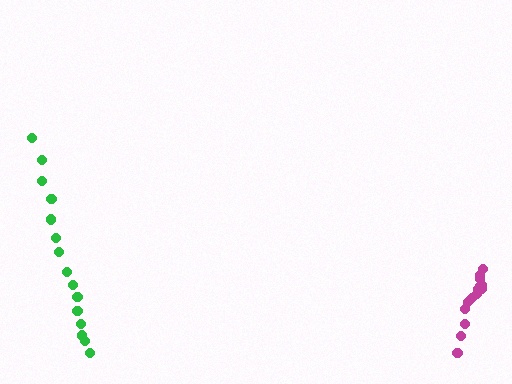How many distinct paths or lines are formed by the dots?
There are 2 distinct paths.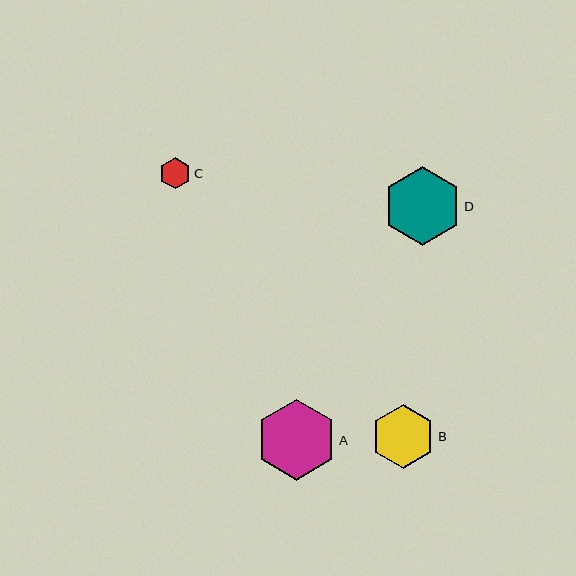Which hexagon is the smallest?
Hexagon C is the smallest with a size of approximately 31 pixels.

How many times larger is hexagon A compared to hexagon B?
Hexagon A is approximately 1.3 times the size of hexagon B.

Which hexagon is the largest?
Hexagon A is the largest with a size of approximately 81 pixels.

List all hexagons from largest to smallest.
From largest to smallest: A, D, B, C.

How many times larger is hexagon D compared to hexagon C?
Hexagon D is approximately 2.5 times the size of hexagon C.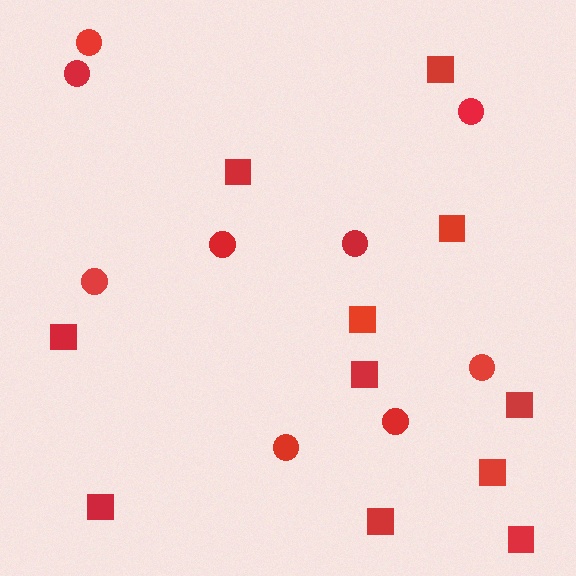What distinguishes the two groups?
There are 2 groups: one group of squares (11) and one group of circles (9).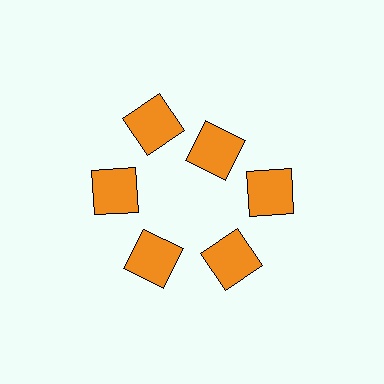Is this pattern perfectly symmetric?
No. The 6 orange squares are arranged in a ring, but one element near the 1 o'clock position is pulled inward toward the center, breaking the 6-fold rotational symmetry.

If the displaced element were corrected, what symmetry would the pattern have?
It would have 6-fold rotational symmetry — the pattern would map onto itself every 60 degrees.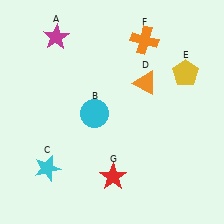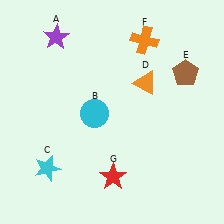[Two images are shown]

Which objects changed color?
A changed from magenta to purple. E changed from yellow to brown.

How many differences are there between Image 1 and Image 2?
There are 2 differences between the two images.